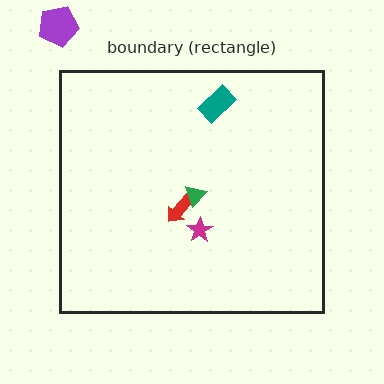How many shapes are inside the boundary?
4 inside, 1 outside.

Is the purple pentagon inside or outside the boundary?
Outside.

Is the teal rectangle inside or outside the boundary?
Inside.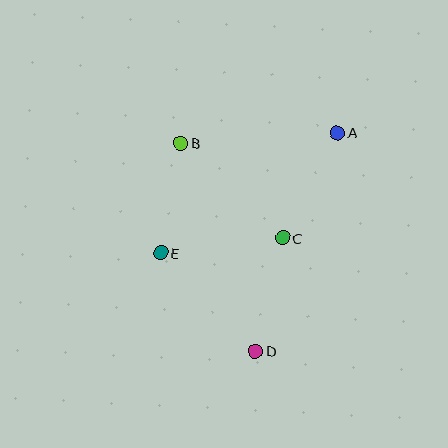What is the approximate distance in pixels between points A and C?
The distance between A and C is approximately 118 pixels.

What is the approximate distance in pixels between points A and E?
The distance between A and E is approximately 214 pixels.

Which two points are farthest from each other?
Points A and D are farthest from each other.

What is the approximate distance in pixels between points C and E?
The distance between C and E is approximately 123 pixels.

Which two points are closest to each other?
Points B and E are closest to each other.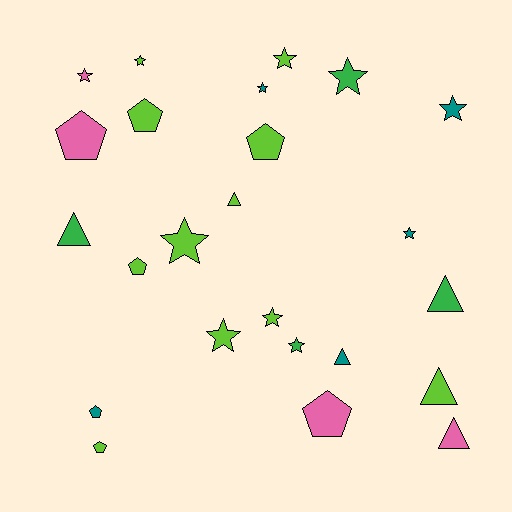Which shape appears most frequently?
Star, with 11 objects.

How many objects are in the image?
There are 24 objects.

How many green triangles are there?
There are 2 green triangles.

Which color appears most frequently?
Lime, with 11 objects.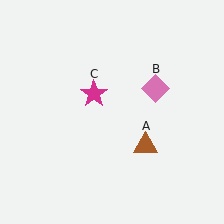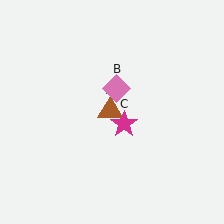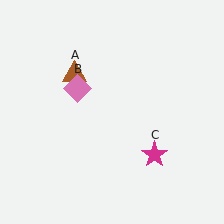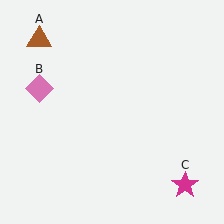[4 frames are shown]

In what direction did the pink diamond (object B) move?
The pink diamond (object B) moved left.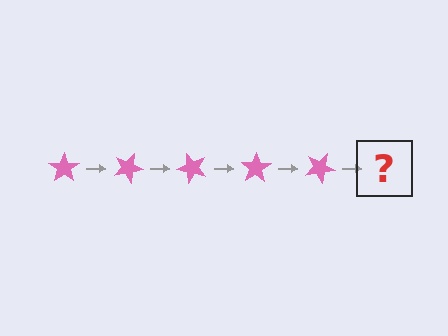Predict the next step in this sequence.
The next step is a pink star rotated 125 degrees.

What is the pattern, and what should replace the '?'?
The pattern is that the star rotates 25 degrees each step. The '?' should be a pink star rotated 125 degrees.